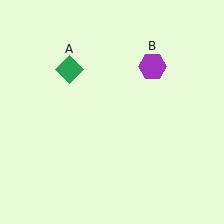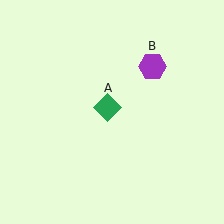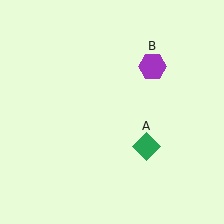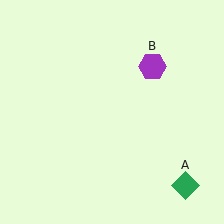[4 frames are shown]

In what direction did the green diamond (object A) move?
The green diamond (object A) moved down and to the right.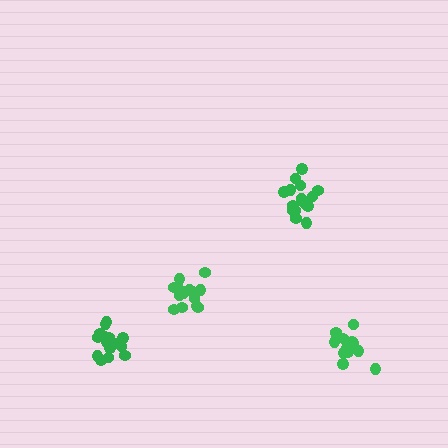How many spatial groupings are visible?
There are 4 spatial groupings.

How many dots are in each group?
Group 1: 16 dots, Group 2: 15 dots, Group 3: 18 dots, Group 4: 13 dots (62 total).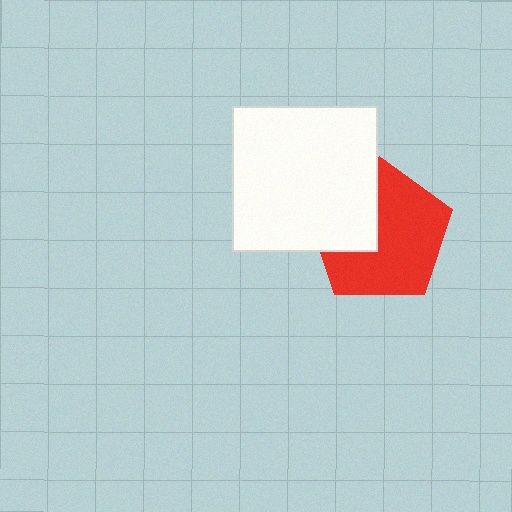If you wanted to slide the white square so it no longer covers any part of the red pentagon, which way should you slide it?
Slide it left — that is the most direct way to separate the two shapes.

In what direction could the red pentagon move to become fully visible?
The red pentagon could move right. That would shift it out from behind the white square entirely.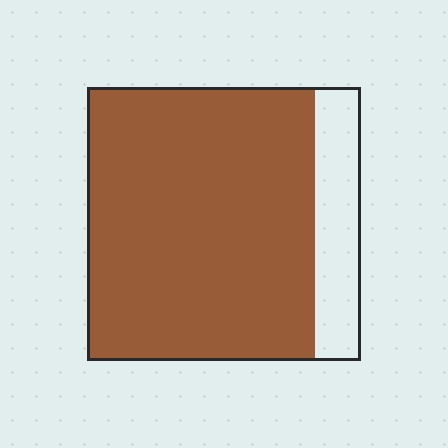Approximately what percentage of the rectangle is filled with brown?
Approximately 85%.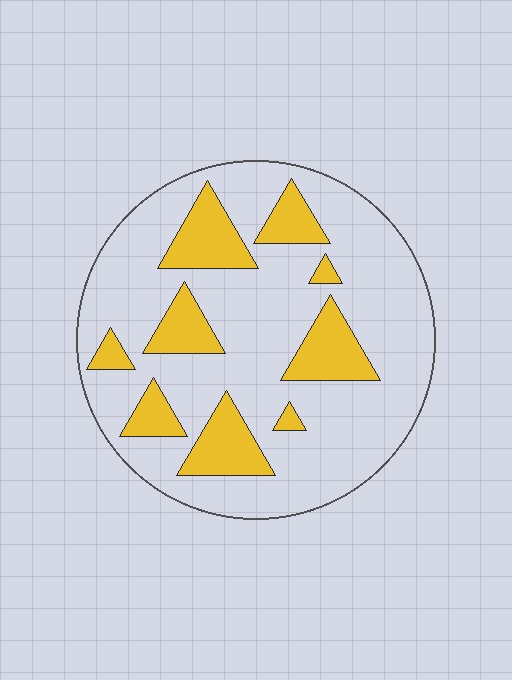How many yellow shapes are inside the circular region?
9.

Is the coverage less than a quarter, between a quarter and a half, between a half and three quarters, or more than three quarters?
Less than a quarter.